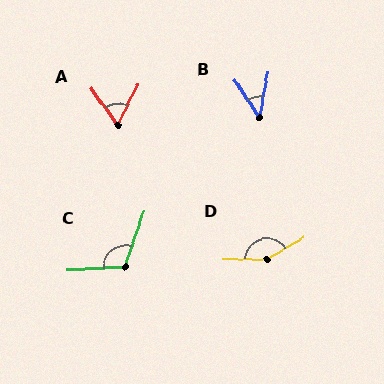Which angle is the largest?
D, at approximately 149 degrees.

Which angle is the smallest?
B, at approximately 44 degrees.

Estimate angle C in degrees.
Approximately 112 degrees.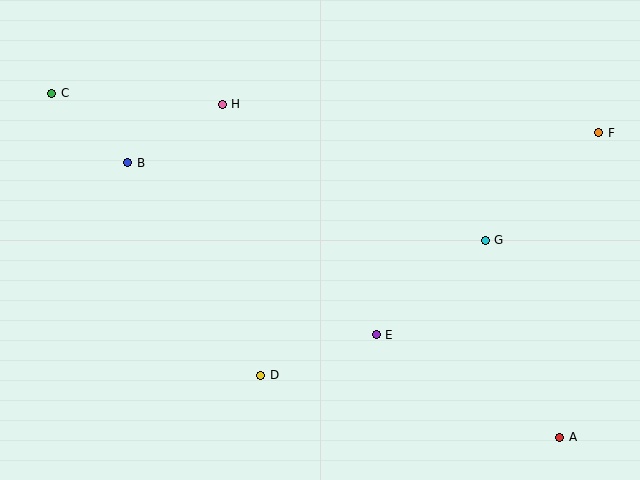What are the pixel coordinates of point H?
Point H is at (222, 104).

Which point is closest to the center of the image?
Point E at (376, 335) is closest to the center.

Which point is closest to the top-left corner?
Point C is closest to the top-left corner.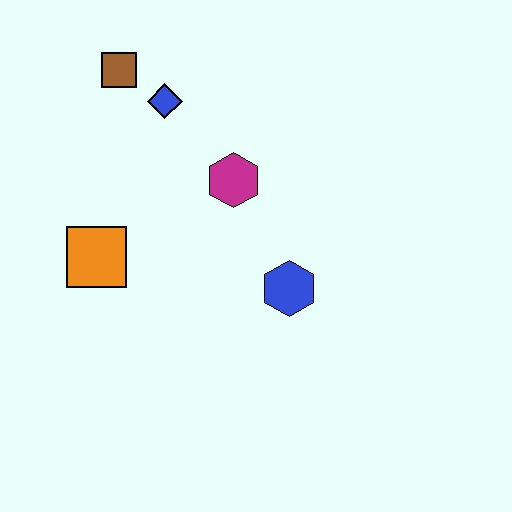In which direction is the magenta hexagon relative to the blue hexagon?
The magenta hexagon is above the blue hexagon.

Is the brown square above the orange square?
Yes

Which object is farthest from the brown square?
The blue hexagon is farthest from the brown square.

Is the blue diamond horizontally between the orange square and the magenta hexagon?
Yes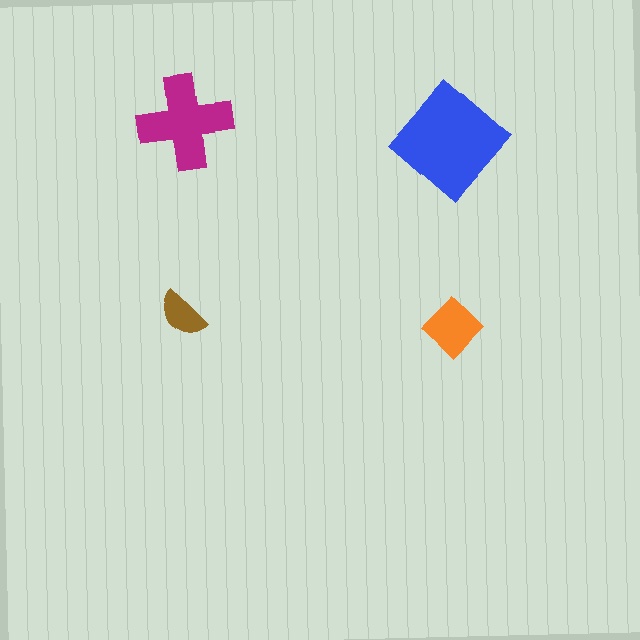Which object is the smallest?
The brown semicircle.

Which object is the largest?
The blue diamond.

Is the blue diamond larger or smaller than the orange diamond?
Larger.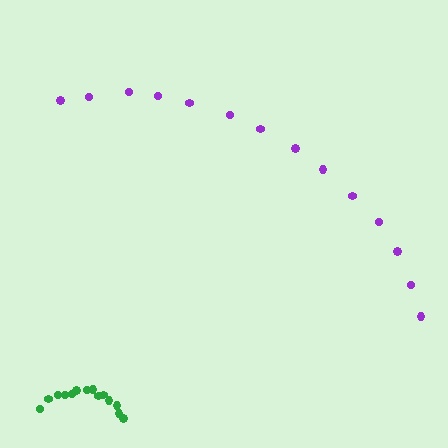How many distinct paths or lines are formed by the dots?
There are 2 distinct paths.